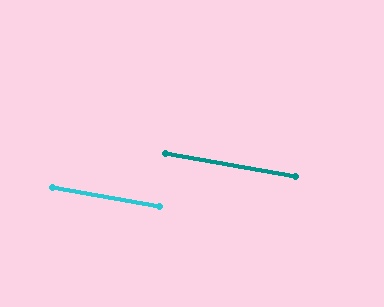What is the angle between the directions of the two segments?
Approximately 0 degrees.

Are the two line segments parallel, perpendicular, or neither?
Parallel — their directions differ by only 0.3°.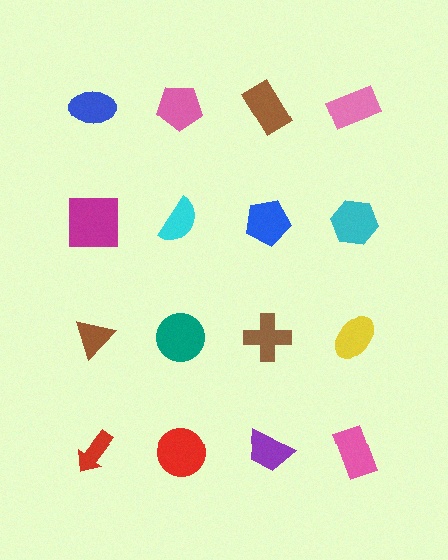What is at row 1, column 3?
A brown rectangle.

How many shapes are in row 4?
4 shapes.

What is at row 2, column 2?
A cyan semicircle.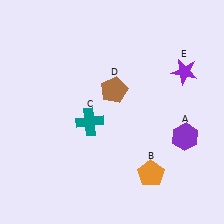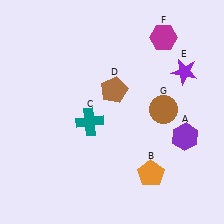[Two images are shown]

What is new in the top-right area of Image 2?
A brown circle (G) was added in the top-right area of Image 2.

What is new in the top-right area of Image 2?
A magenta hexagon (F) was added in the top-right area of Image 2.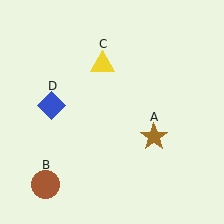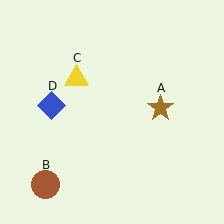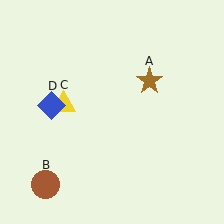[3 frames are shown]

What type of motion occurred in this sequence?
The brown star (object A), yellow triangle (object C) rotated counterclockwise around the center of the scene.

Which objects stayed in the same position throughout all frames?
Brown circle (object B) and blue diamond (object D) remained stationary.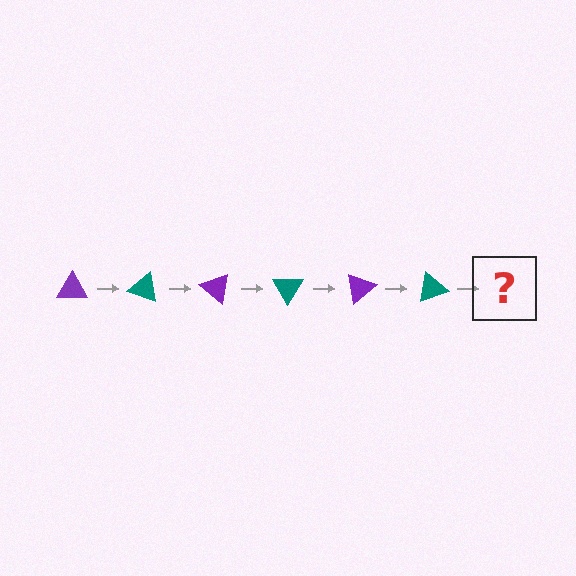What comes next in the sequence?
The next element should be a purple triangle, rotated 120 degrees from the start.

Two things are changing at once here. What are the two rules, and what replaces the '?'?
The two rules are that it rotates 20 degrees each step and the color cycles through purple and teal. The '?' should be a purple triangle, rotated 120 degrees from the start.